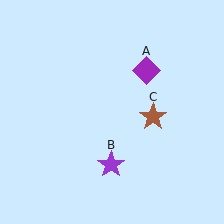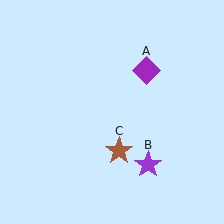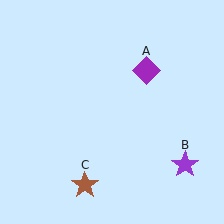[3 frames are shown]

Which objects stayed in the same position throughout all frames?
Purple diamond (object A) remained stationary.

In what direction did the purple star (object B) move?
The purple star (object B) moved right.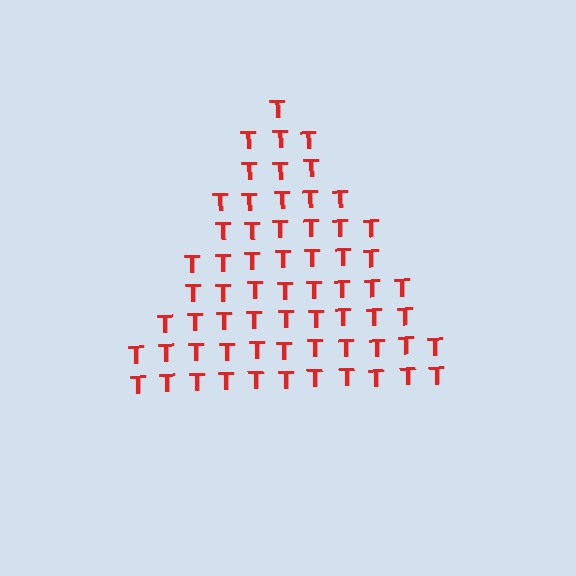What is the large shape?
The large shape is a triangle.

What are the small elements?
The small elements are letter T's.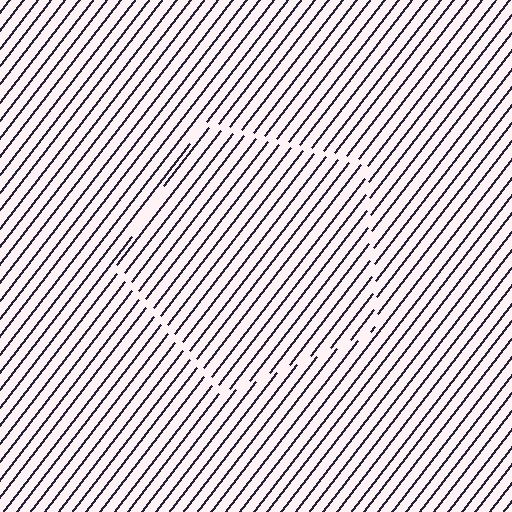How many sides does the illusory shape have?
5 sides — the line-ends trace a pentagon.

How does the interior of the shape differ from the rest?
The interior of the shape contains the same grating, shifted by half a period — the contour is defined by the phase discontinuity where line-ends from the inner and outer gratings abut.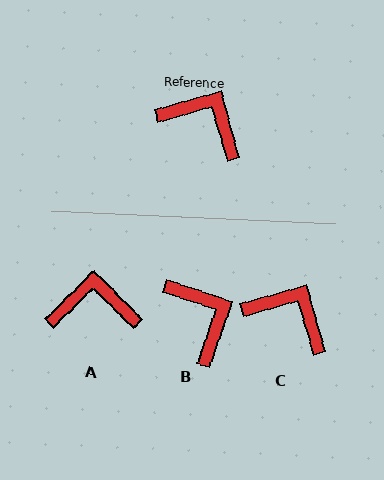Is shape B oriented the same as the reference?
No, it is off by about 35 degrees.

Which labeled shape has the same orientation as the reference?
C.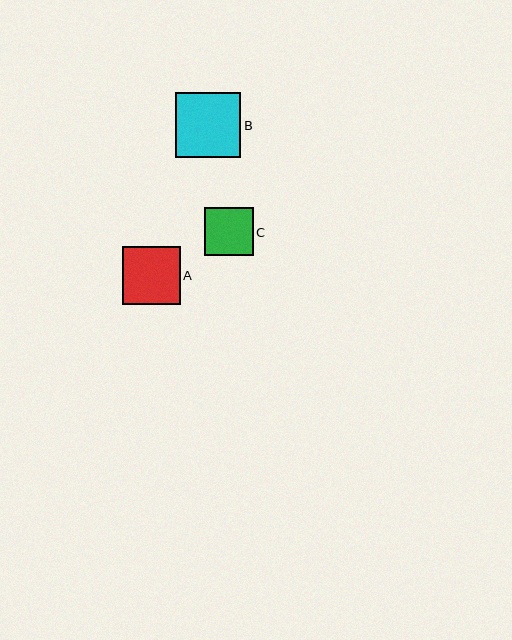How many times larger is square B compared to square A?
Square B is approximately 1.1 times the size of square A.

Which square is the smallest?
Square C is the smallest with a size of approximately 48 pixels.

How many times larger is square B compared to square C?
Square B is approximately 1.3 times the size of square C.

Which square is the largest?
Square B is the largest with a size of approximately 65 pixels.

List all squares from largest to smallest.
From largest to smallest: B, A, C.